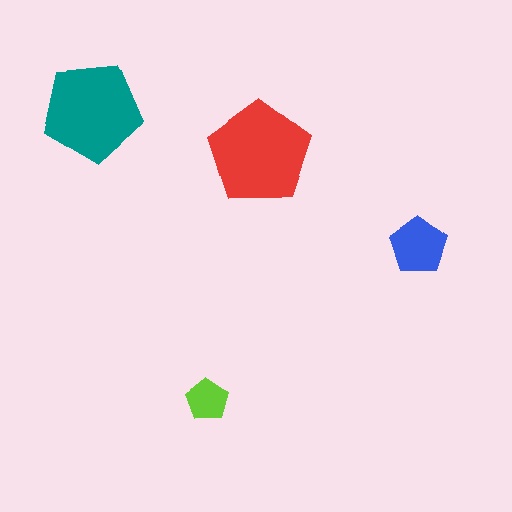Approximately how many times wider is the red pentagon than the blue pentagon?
About 2 times wider.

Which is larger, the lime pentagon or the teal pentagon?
The teal one.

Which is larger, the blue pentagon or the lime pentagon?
The blue one.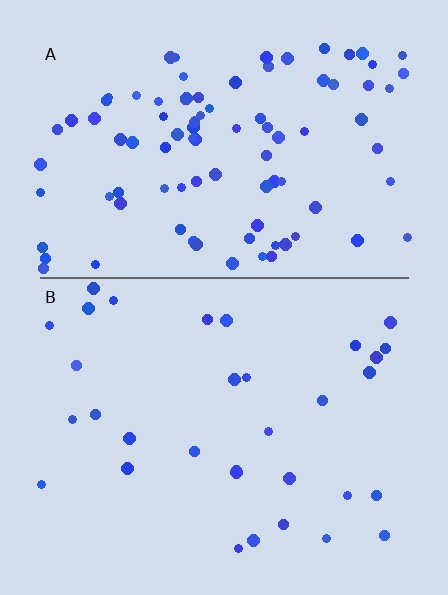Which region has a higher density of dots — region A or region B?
A (the top).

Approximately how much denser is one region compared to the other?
Approximately 2.8× — region A over region B.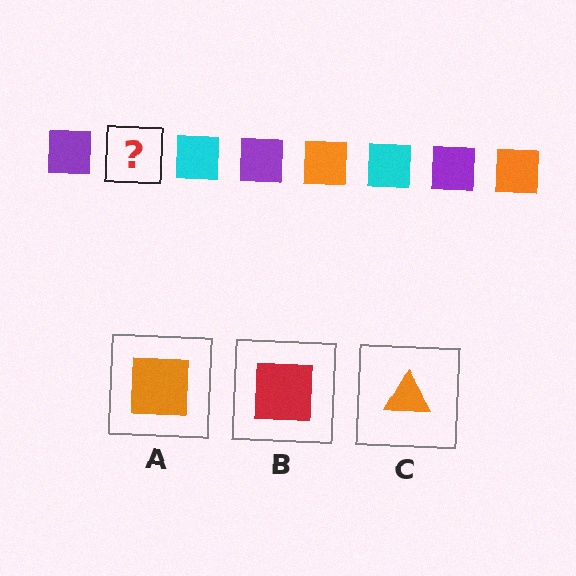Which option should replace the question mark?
Option A.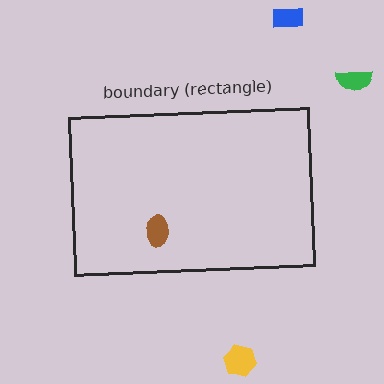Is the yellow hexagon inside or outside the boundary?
Outside.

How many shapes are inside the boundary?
1 inside, 3 outside.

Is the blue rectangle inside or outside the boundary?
Outside.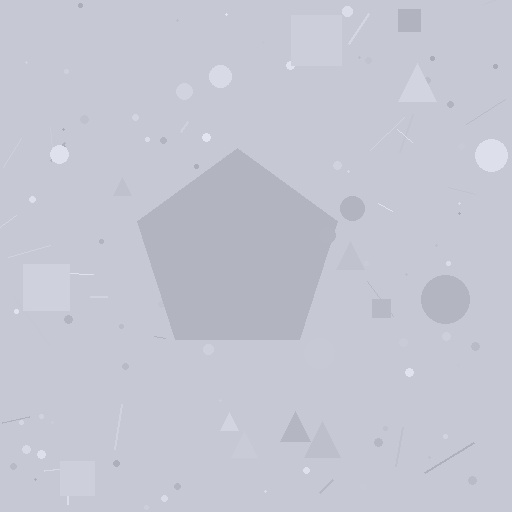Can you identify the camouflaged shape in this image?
The camouflaged shape is a pentagon.